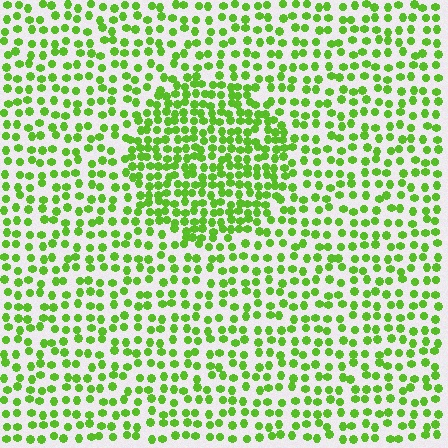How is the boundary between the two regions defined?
The boundary is defined by a change in element density (approximately 1.8x ratio). All elements are the same color, size, and shape.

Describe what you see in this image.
The image contains small lime elements arranged at two different densities. A circle-shaped region is visible where the elements are more densely packed than the surrounding area.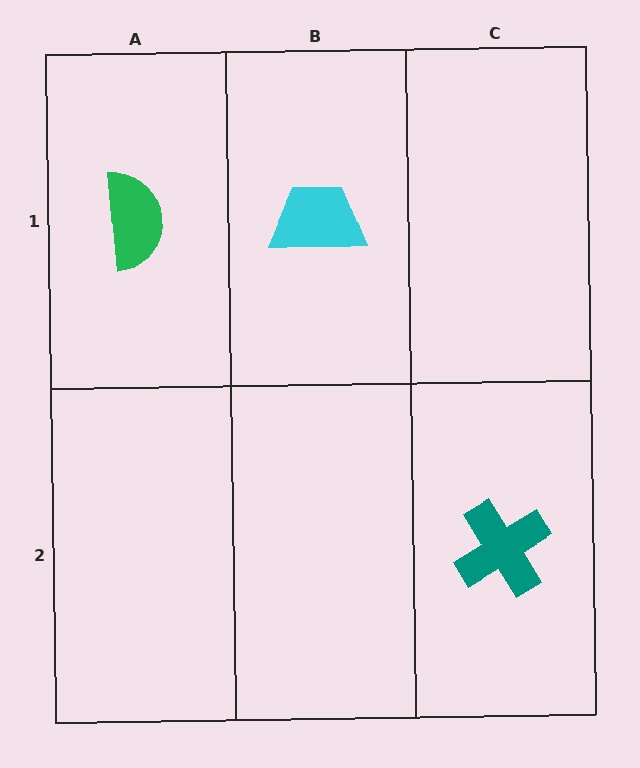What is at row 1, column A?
A green semicircle.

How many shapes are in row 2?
1 shape.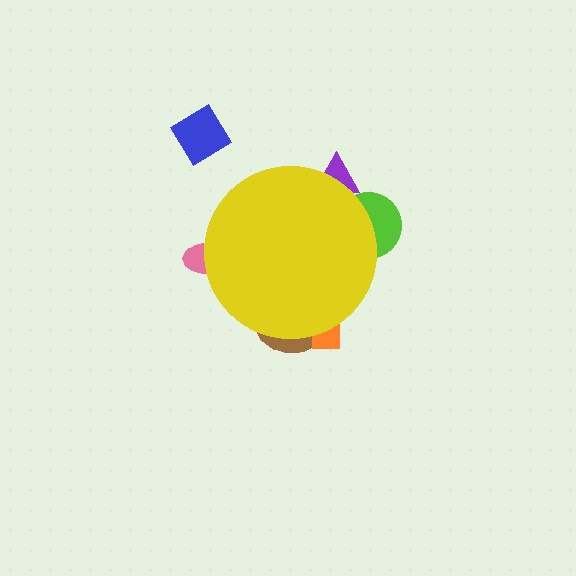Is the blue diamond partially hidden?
No, the blue diamond is fully visible.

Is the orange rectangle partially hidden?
Yes, the orange rectangle is partially hidden behind the yellow circle.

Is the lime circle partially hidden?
Yes, the lime circle is partially hidden behind the yellow circle.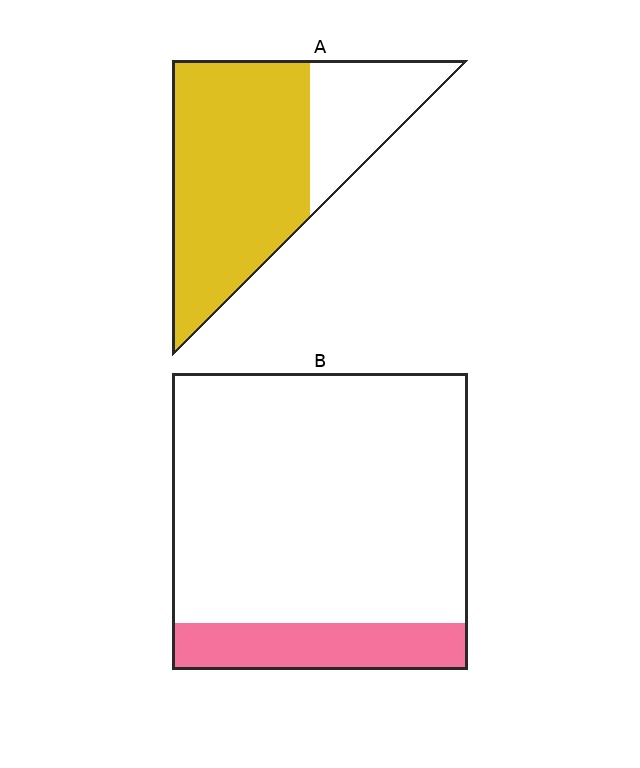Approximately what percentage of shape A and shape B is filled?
A is approximately 70% and B is approximately 15%.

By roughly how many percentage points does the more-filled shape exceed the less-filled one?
By roughly 55 percentage points (A over B).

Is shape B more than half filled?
No.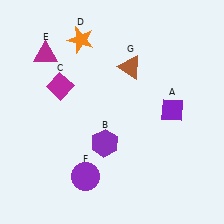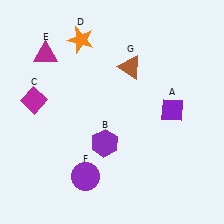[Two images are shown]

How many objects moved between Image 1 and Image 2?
1 object moved between the two images.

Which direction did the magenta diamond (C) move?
The magenta diamond (C) moved left.